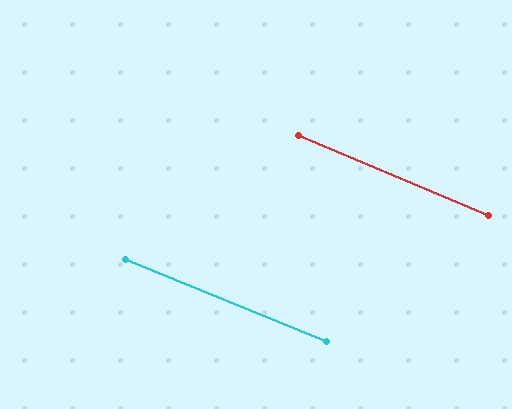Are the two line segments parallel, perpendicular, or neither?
Parallel — their directions differ by only 0.5°.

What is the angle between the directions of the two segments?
Approximately 0 degrees.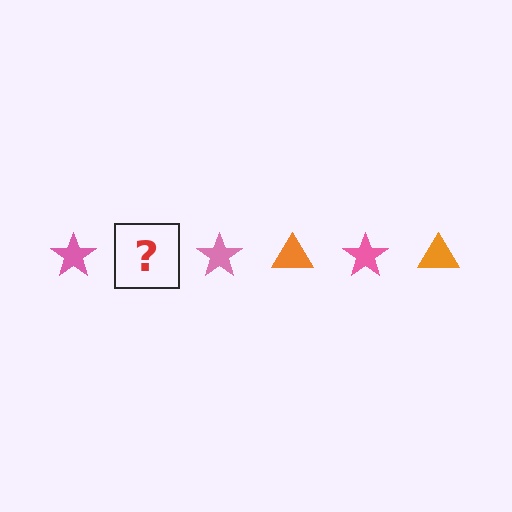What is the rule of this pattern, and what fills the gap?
The rule is that the pattern alternates between pink star and orange triangle. The gap should be filled with an orange triangle.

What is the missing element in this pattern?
The missing element is an orange triangle.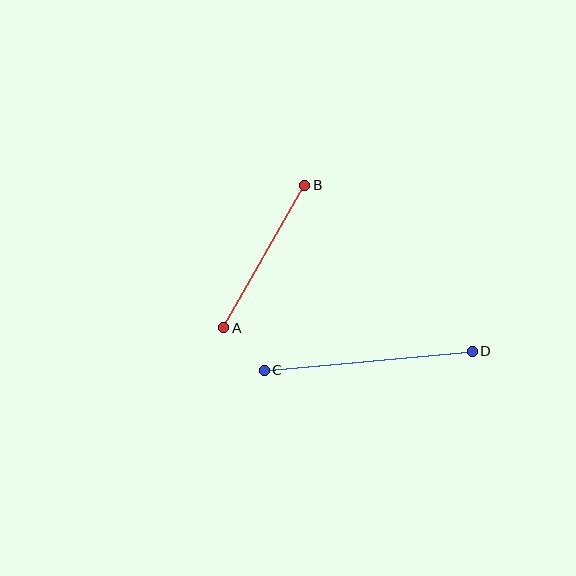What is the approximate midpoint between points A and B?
The midpoint is at approximately (264, 257) pixels.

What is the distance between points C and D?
The distance is approximately 209 pixels.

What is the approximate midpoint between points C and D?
The midpoint is at approximately (368, 361) pixels.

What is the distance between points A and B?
The distance is approximately 164 pixels.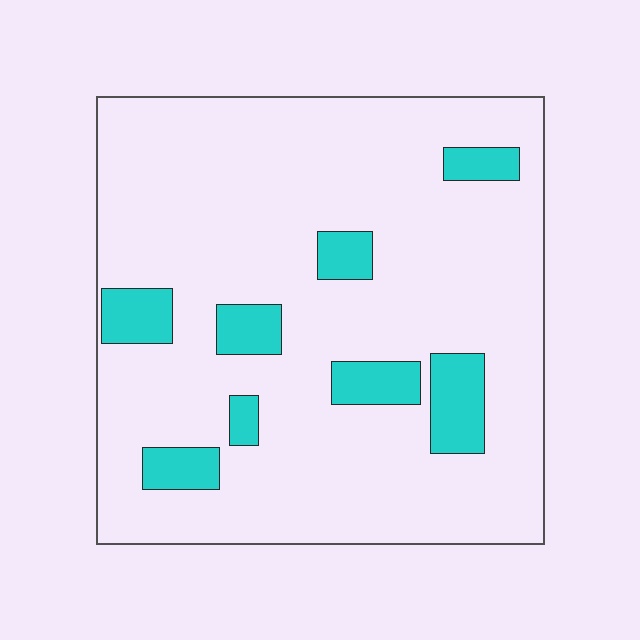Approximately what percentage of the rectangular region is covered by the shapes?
Approximately 15%.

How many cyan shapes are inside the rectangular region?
8.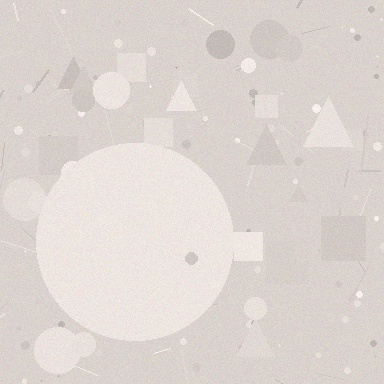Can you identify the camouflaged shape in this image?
The camouflaged shape is a circle.